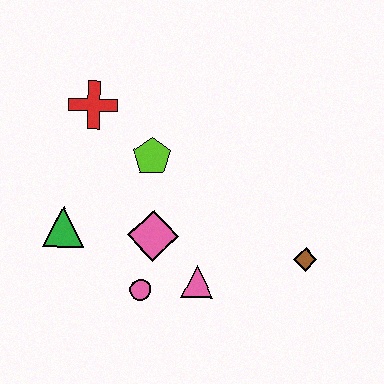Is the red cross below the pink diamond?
No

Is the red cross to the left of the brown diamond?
Yes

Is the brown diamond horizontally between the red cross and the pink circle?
No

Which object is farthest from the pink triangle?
The red cross is farthest from the pink triangle.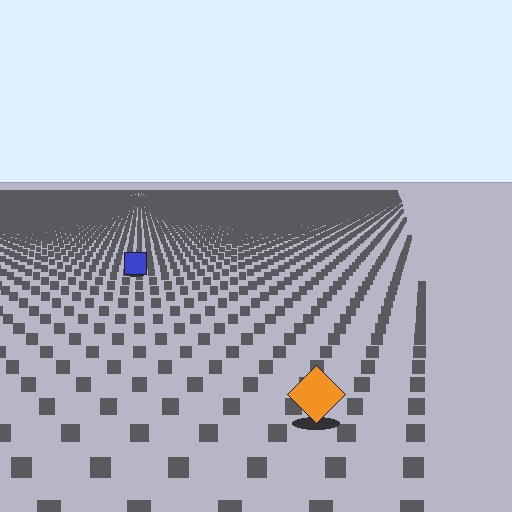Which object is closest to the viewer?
The orange diamond is closest. The texture marks near it are larger and more spread out.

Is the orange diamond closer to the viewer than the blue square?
Yes. The orange diamond is closer — you can tell from the texture gradient: the ground texture is coarser near it.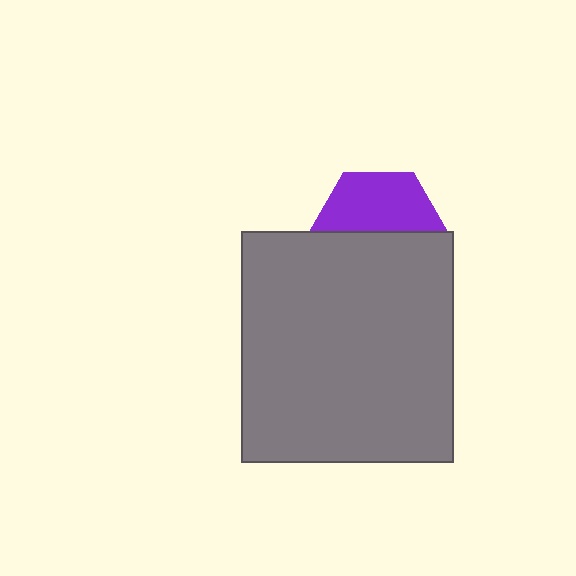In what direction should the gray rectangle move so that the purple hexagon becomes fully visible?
The gray rectangle should move down. That is the shortest direction to clear the overlap and leave the purple hexagon fully visible.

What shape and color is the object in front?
The object in front is a gray rectangle.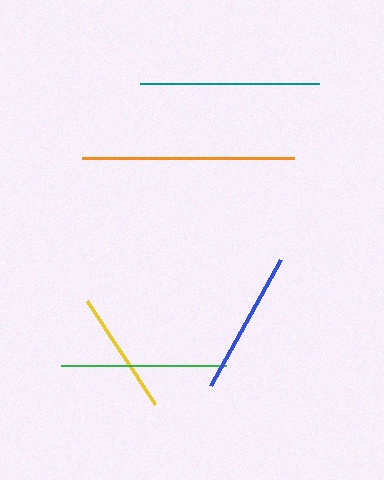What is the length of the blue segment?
The blue segment is approximately 145 pixels long.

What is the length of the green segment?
The green segment is approximately 165 pixels long.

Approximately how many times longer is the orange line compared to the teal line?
The orange line is approximately 1.2 times the length of the teal line.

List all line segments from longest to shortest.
From longest to shortest: orange, teal, green, blue, yellow.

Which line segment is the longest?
The orange line is the longest at approximately 212 pixels.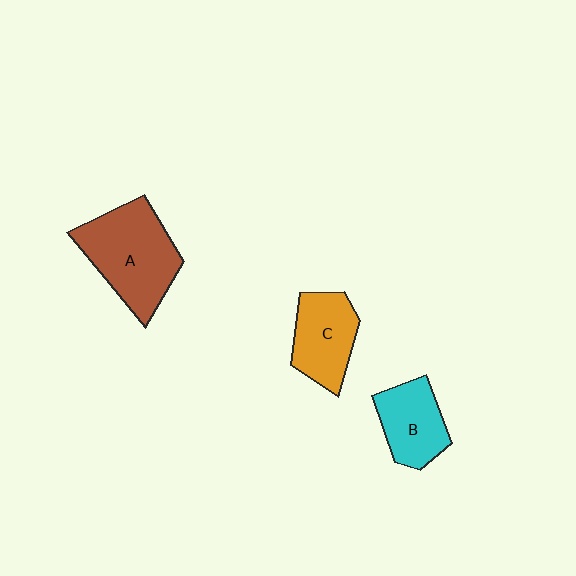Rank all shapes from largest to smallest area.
From largest to smallest: A (brown), C (orange), B (cyan).